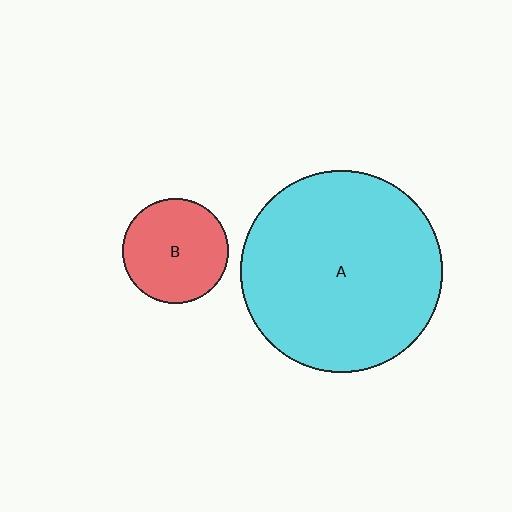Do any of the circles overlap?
No, none of the circles overlap.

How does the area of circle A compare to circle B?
Approximately 3.7 times.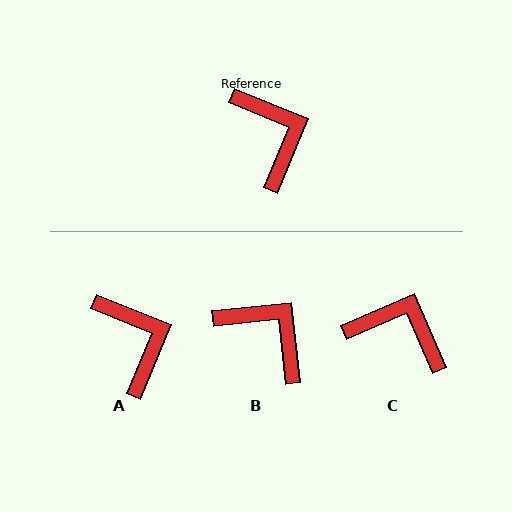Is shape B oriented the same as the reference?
No, it is off by about 28 degrees.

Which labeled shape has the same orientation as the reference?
A.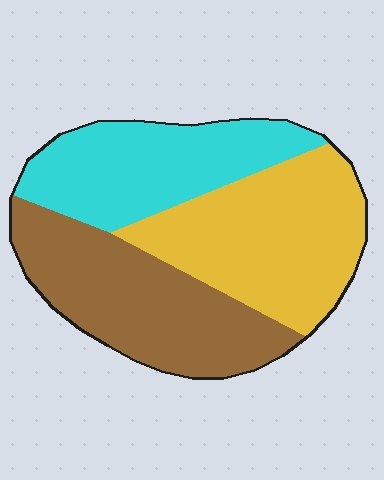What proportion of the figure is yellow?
Yellow covers roughly 35% of the figure.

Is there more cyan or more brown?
Brown.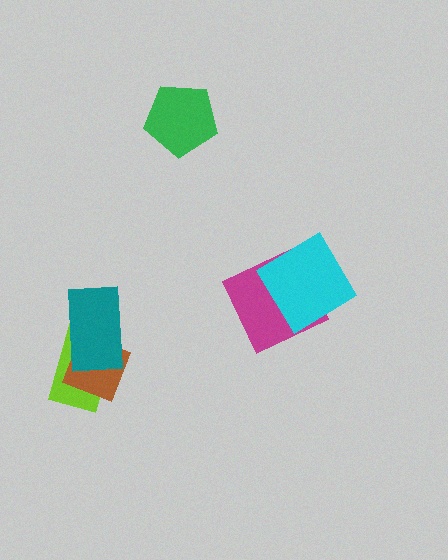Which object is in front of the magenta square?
The cyan diamond is in front of the magenta square.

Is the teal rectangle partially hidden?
No, no other shape covers it.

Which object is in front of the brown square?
The teal rectangle is in front of the brown square.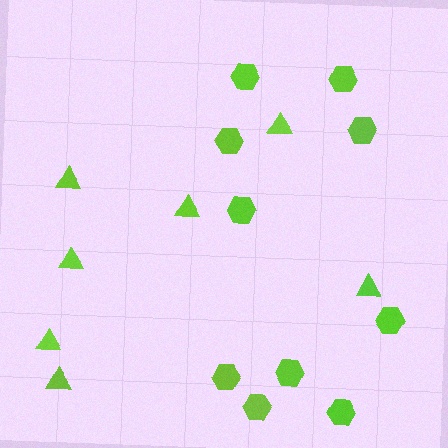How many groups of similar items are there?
There are 2 groups: one group of hexagons (10) and one group of triangles (7).